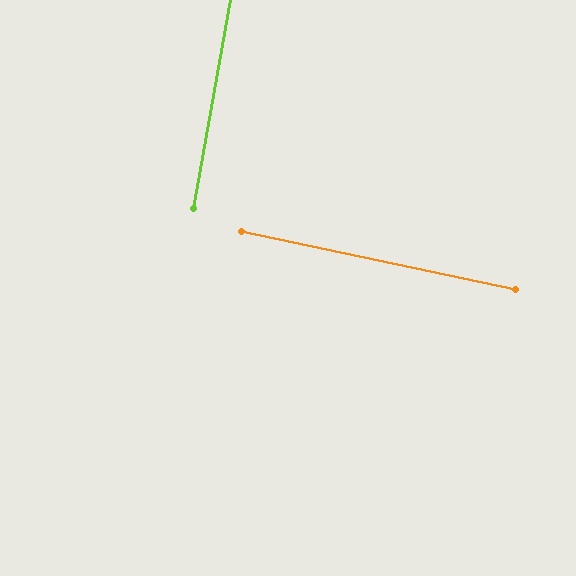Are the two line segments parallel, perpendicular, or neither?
Perpendicular — they meet at approximately 88°.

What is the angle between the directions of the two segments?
Approximately 88 degrees.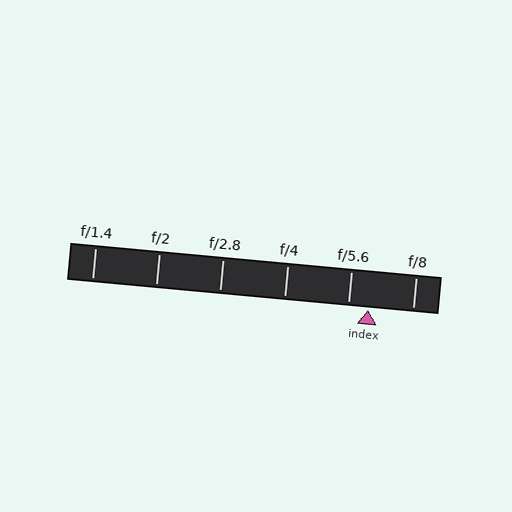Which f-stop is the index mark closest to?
The index mark is closest to f/5.6.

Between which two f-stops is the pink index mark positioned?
The index mark is between f/5.6 and f/8.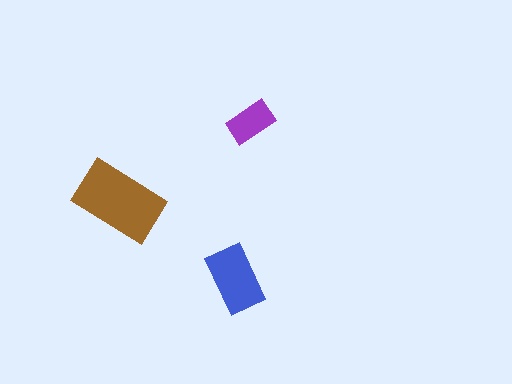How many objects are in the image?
There are 3 objects in the image.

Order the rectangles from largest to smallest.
the brown one, the blue one, the purple one.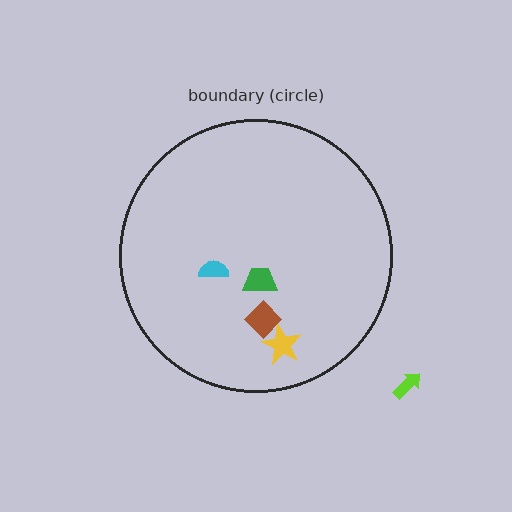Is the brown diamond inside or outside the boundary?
Inside.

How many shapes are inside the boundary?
4 inside, 1 outside.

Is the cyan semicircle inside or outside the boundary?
Inside.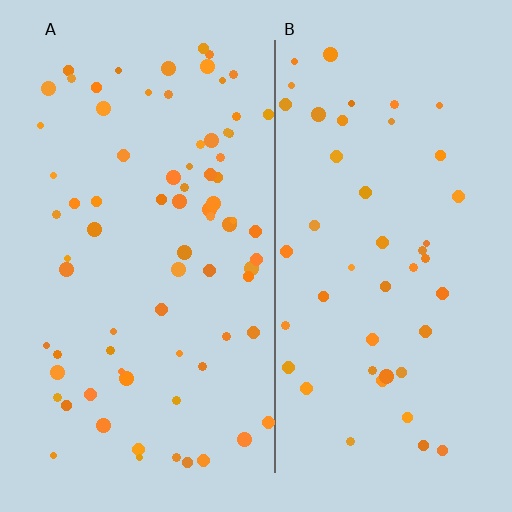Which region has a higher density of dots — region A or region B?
A (the left).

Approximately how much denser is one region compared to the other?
Approximately 1.6× — region A over region B.